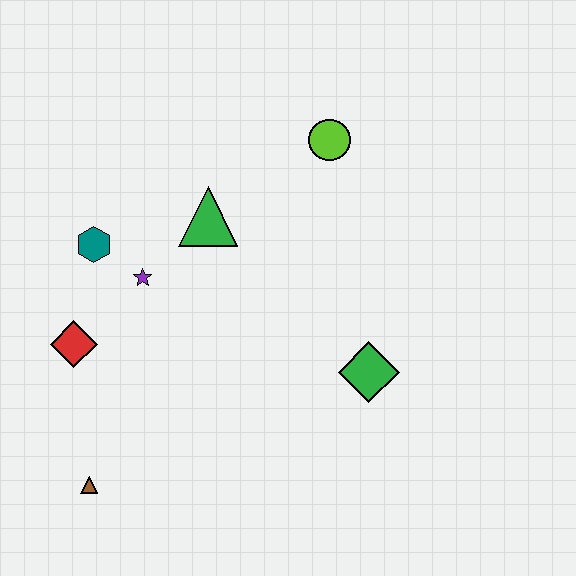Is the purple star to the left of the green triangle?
Yes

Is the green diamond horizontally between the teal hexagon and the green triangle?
No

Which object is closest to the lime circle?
The green triangle is closest to the lime circle.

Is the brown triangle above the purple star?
No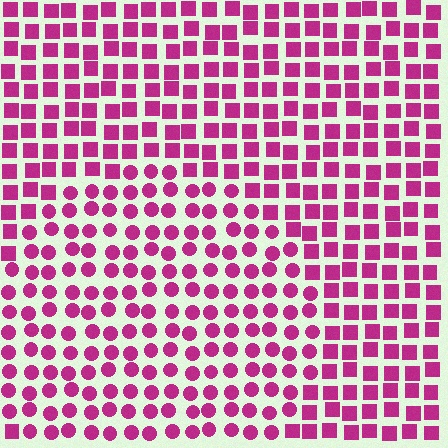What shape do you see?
I see a circle.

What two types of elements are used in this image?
The image uses circles inside the circle region and squares outside it.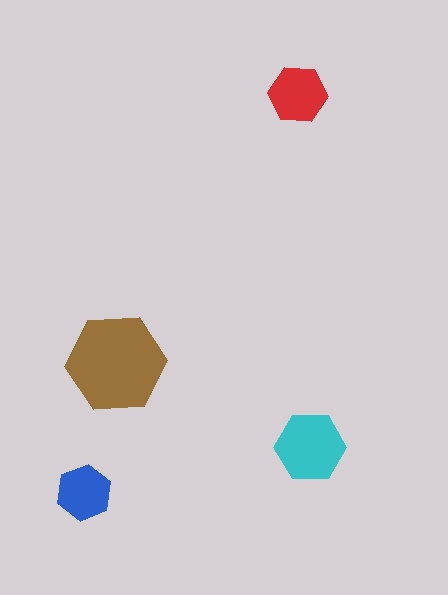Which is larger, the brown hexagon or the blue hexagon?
The brown one.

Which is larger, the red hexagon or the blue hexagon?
The red one.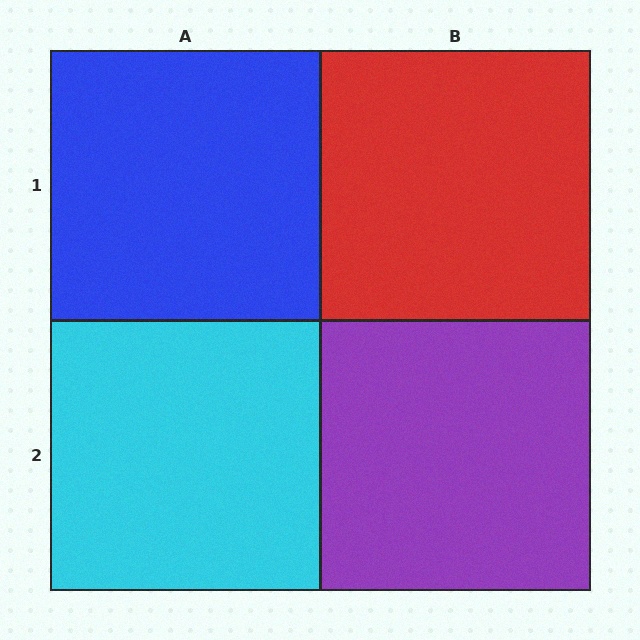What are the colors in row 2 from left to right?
Cyan, purple.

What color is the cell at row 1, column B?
Red.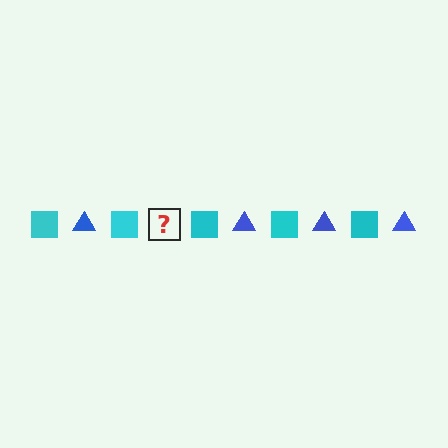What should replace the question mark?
The question mark should be replaced with a blue triangle.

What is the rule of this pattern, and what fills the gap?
The rule is that the pattern alternates between cyan square and blue triangle. The gap should be filled with a blue triangle.